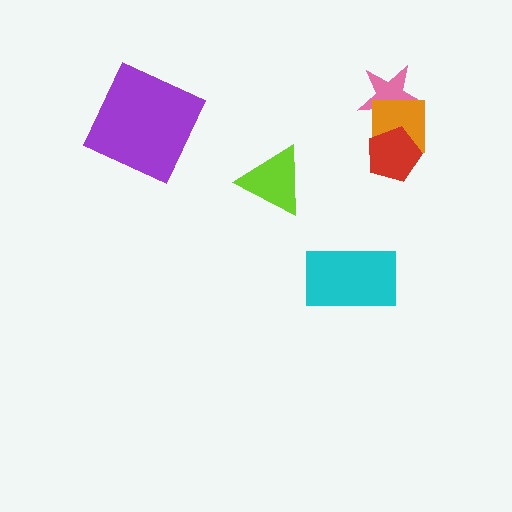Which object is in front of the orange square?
The red pentagon is in front of the orange square.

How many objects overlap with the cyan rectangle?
0 objects overlap with the cyan rectangle.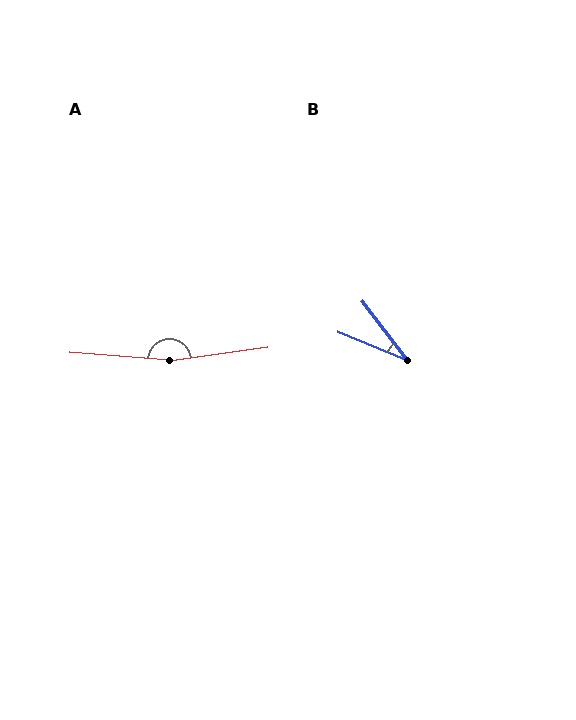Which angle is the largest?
A, at approximately 168 degrees.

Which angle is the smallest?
B, at approximately 31 degrees.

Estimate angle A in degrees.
Approximately 168 degrees.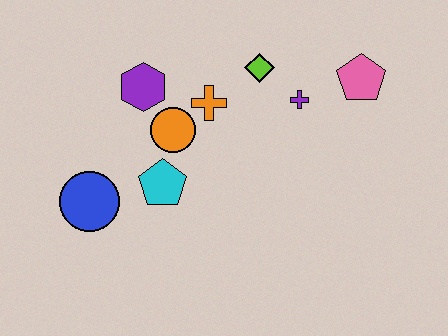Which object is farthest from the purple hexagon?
The pink pentagon is farthest from the purple hexagon.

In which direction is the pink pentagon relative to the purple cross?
The pink pentagon is to the right of the purple cross.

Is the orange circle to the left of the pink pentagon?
Yes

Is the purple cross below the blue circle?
No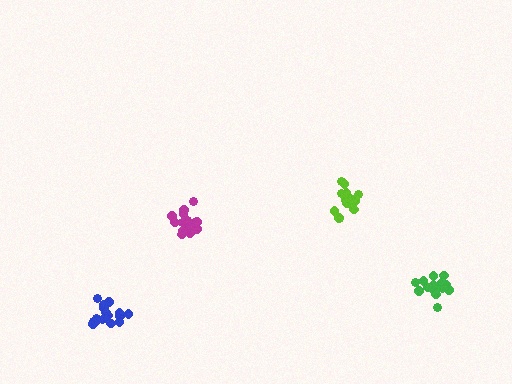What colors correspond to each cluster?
The clusters are colored: blue, lime, green, magenta.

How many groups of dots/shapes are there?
There are 4 groups.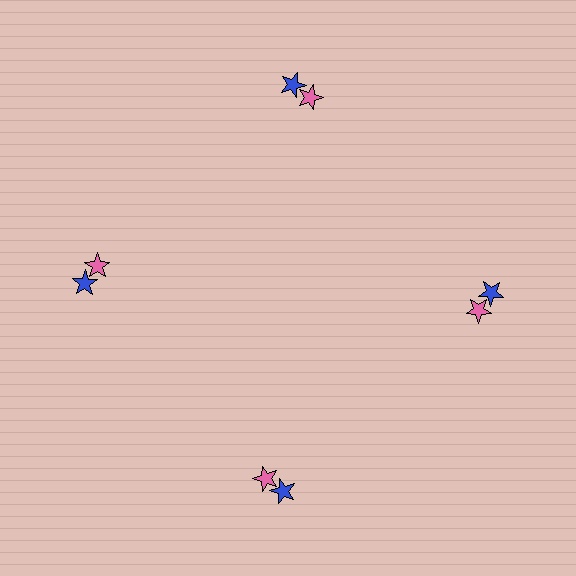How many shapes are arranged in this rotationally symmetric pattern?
There are 8 shapes, arranged in 4 groups of 2.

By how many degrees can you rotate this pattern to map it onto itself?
The pattern maps onto itself every 90 degrees of rotation.